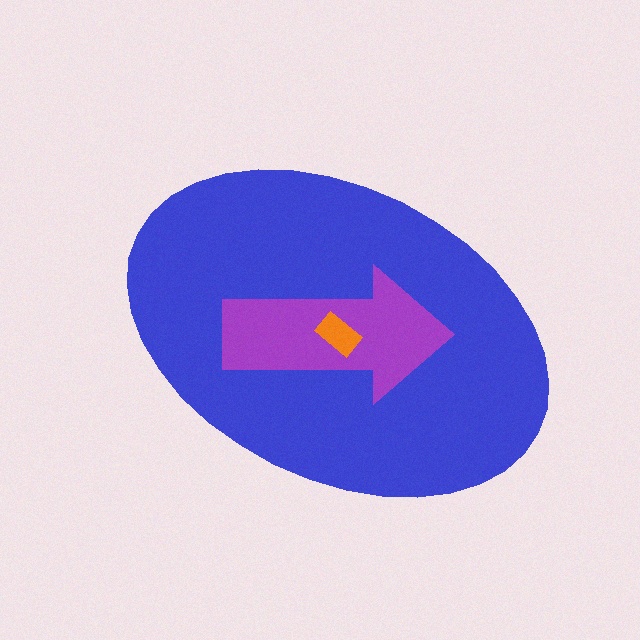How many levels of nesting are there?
3.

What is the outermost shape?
The blue ellipse.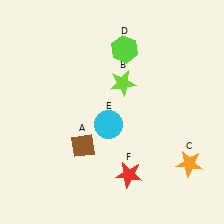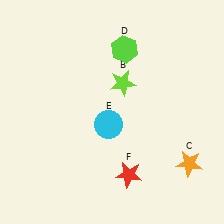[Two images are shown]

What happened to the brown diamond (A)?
The brown diamond (A) was removed in Image 2. It was in the bottom-left area of Image 1.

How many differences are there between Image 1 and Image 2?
There is 1 difference between the two images.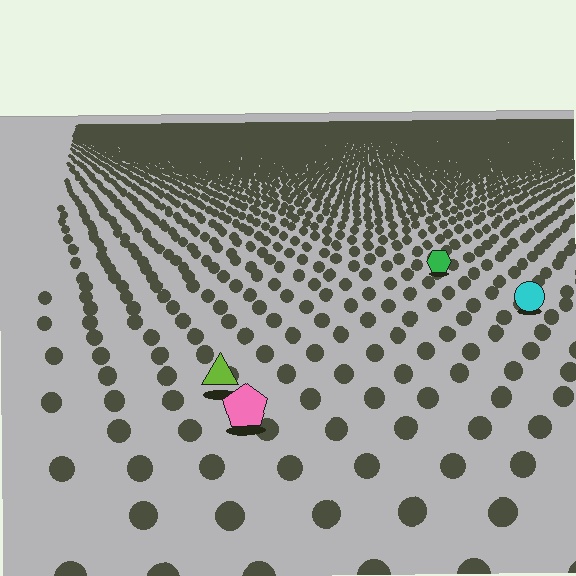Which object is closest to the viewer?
The pink pentagon is closest. The texture marks near it are larger and more spread out.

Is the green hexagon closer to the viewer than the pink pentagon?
No. The pink pentagon is closer — you can tell from the texture gradient: the ground texture is coarser near it.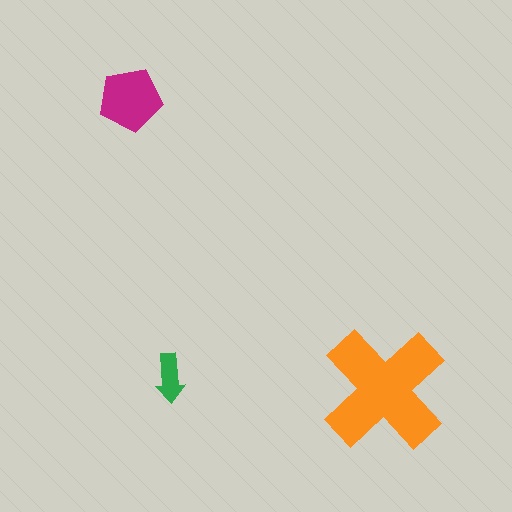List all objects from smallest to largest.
The green arrow, the magenta pentagon, the orange cross.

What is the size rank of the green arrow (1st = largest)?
3rd.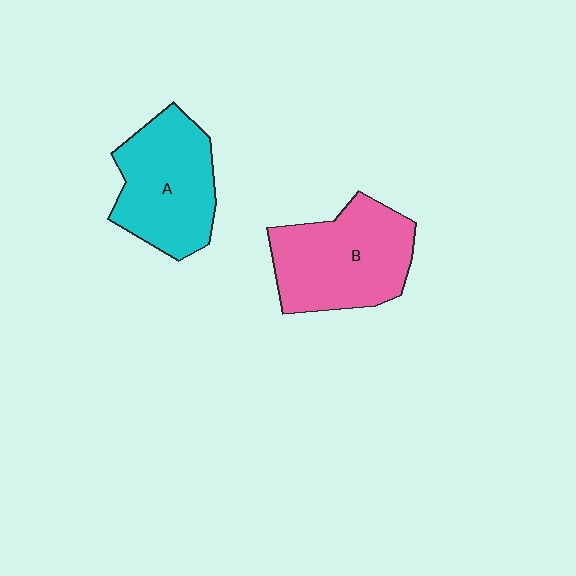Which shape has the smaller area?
Shape A (cyan).